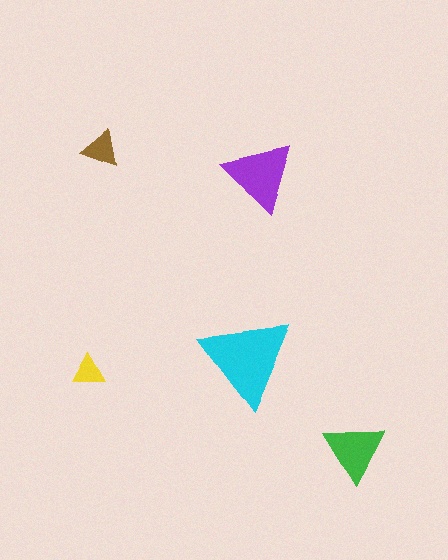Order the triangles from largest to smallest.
the cyan one, the purple one, the green one, the brown one, the yellow one.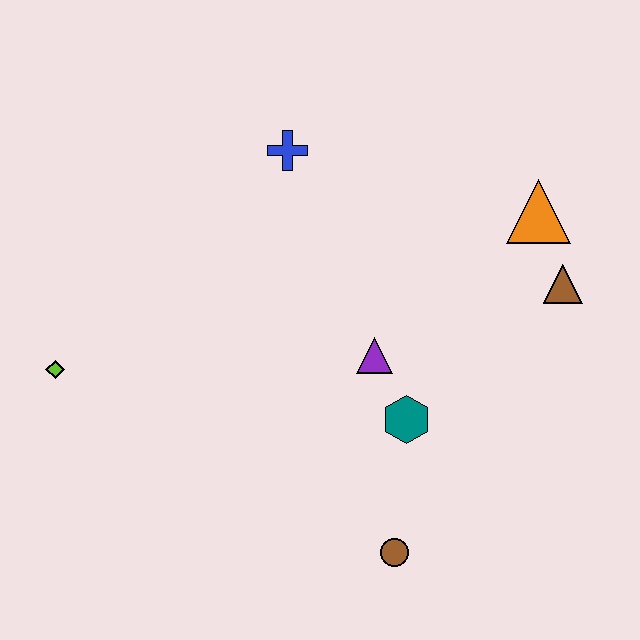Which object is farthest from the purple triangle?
The lime diamond is farthest from the purple triangle.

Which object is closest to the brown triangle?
The orange triangle is closest to the brown triangle.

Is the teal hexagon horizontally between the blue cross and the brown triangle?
Yes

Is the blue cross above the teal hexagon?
Yes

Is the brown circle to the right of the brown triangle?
No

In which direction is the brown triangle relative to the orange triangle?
The brown triangle is below the orange triangle.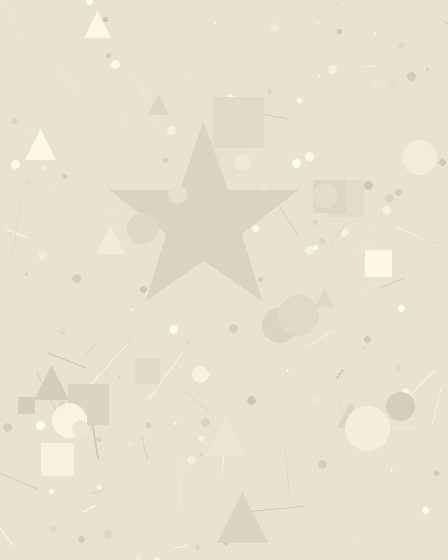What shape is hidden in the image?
A star is hidden in the image.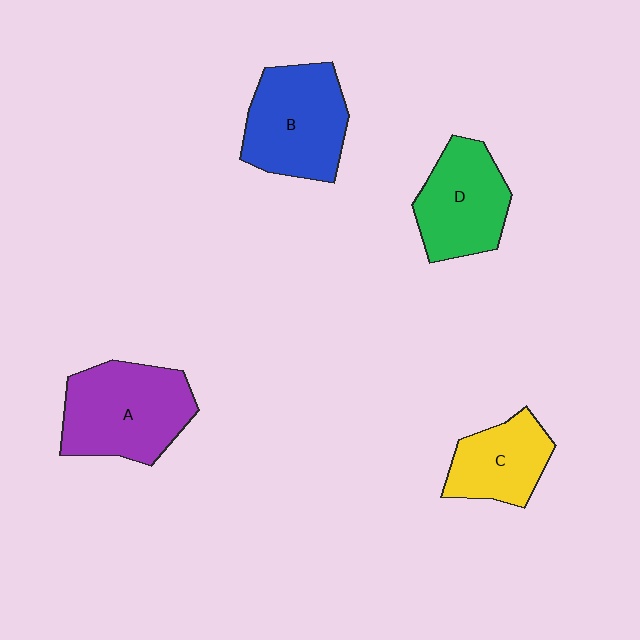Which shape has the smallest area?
Shape C (yellow).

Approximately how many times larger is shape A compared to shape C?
Approximately 1.5 times.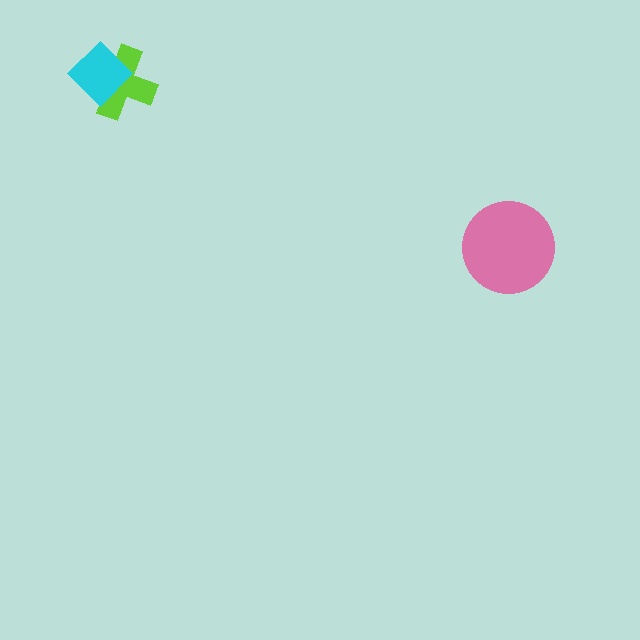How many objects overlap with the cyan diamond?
1 object overlaps with the cyan diamond.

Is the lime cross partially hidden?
Yes, it is partially covered by another shape.